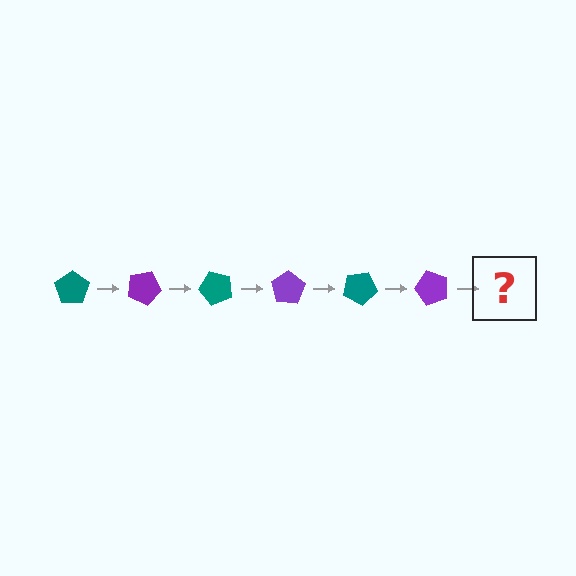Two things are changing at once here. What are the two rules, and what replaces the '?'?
The two rules are that it rotates 25 degrees each step and the color cycles through teal and purple. The '?' should be a teal pentagon, rotated 150 degrees from the start.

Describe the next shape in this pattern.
It should be a teal pentagon, rotated 150 degrees from the start.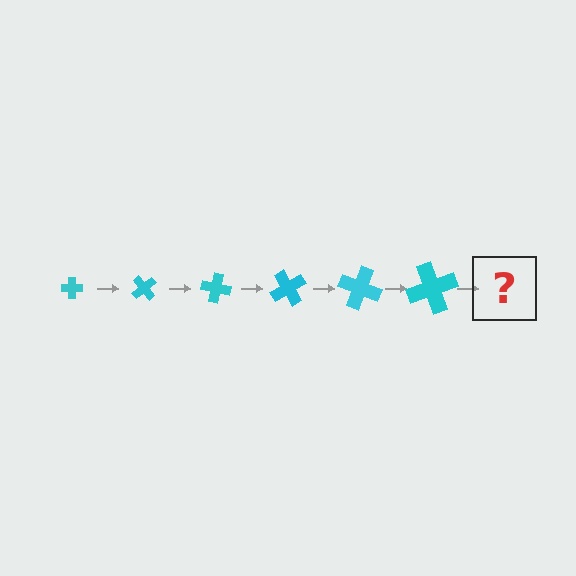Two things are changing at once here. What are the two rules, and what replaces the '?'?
The two rules are that the cross grows larger each step and it rotates 50 degrees each step. The '?' should be a cross, larger than the previous one and rotated 300 degrees from the start.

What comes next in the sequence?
The next element should be a cross, larger than the previous one and rotated 300 degrees from the start.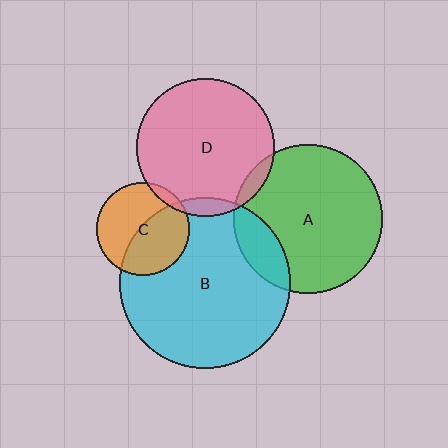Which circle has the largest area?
Circle B (cyan).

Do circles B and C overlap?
Yes.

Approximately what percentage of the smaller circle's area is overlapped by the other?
Approximately 50%.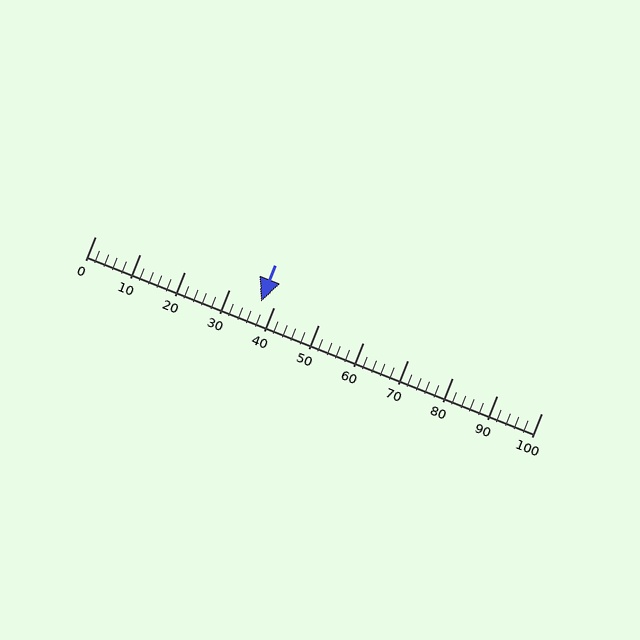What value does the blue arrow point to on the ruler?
The blue arrow points to approximately 37.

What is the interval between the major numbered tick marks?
The major tick marks are spaced 10 units apart.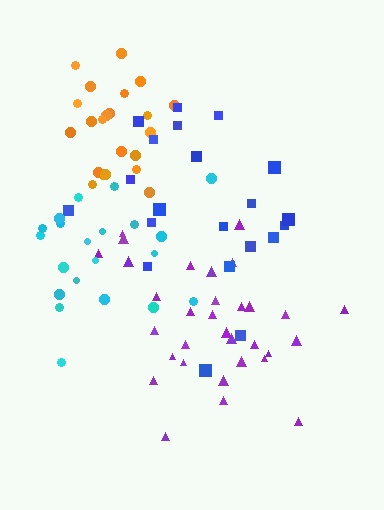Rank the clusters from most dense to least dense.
orange, purple, cyan, blue.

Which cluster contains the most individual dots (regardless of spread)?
Purple (32).